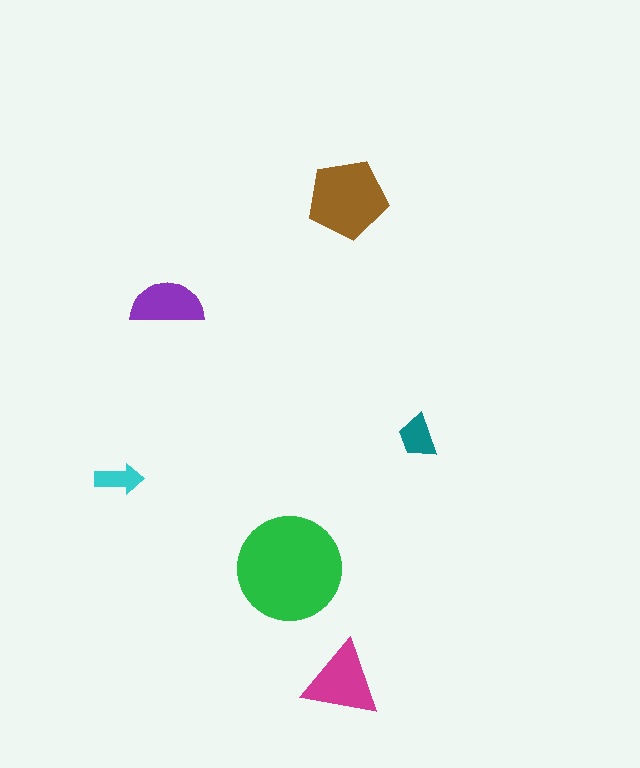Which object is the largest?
The green circle.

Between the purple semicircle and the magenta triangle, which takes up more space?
The magenta triangle.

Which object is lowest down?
The magenta triangle is bottommost.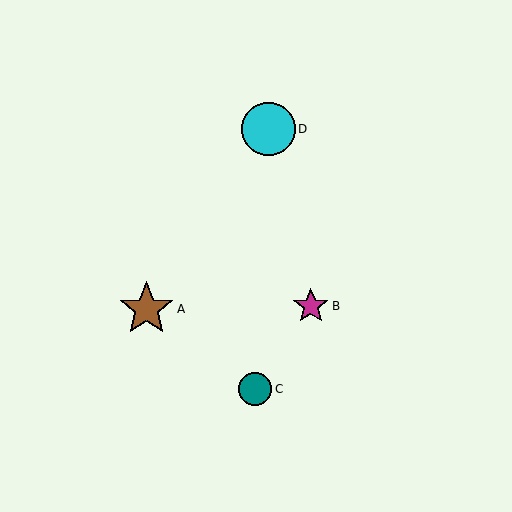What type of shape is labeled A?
Shape A is a brown star.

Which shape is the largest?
The brown star (labeled A) is the largest.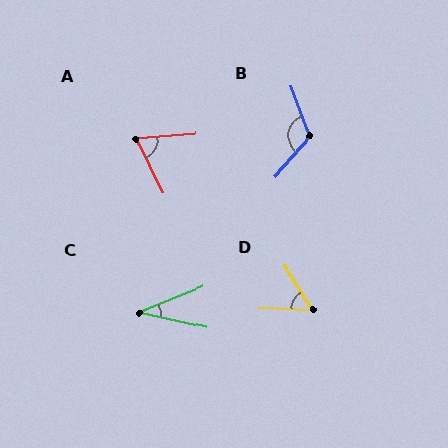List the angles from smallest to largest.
C (35°), D (55°), A (69°), B (119°).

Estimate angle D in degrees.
Approximately 55 degrees.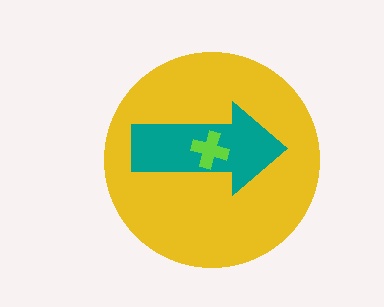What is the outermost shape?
The yellow circle.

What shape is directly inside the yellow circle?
The teal arrow.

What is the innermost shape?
The lime cross.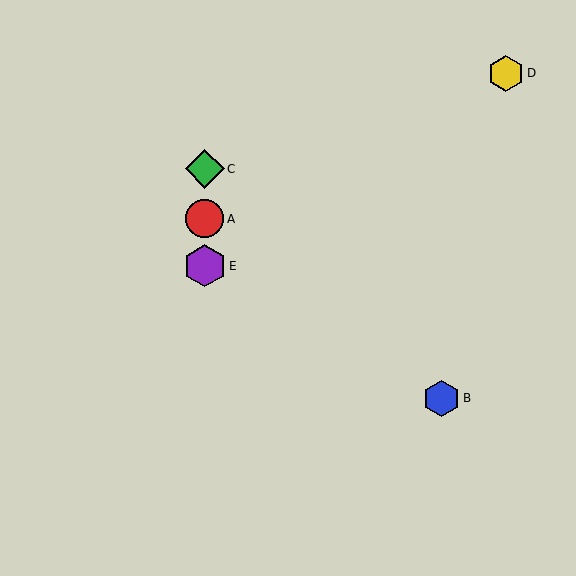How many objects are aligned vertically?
3 objects (A, C, E) are aligned vertically.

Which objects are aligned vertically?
Objects A, C, E are aligned vertically.